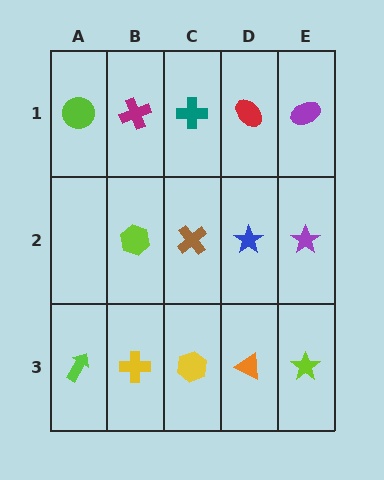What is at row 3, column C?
A yellow hexagon.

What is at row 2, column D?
A blue star.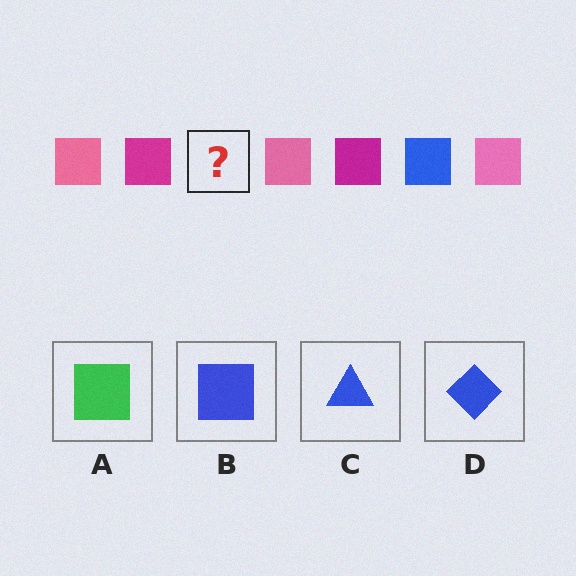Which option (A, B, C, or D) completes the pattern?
B.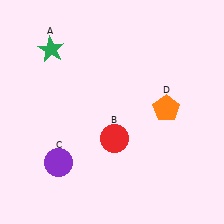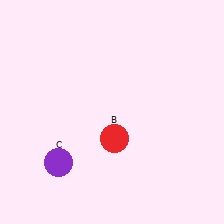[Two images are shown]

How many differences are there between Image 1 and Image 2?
There are 2 differences between the two images.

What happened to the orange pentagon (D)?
The orange pentagon (D) was removed in Image 2. It was in the top-right area of Image 1.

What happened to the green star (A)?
The green star (A) was removed in Image 2. It was in the top-left area of Image 1.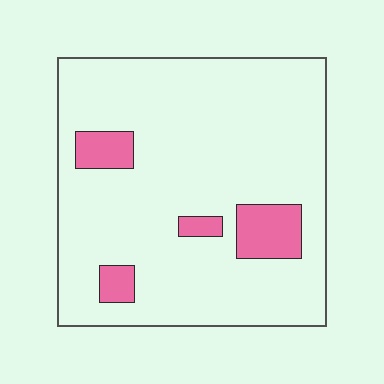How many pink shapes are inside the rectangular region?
4.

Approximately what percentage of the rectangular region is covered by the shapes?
Approximately 10%.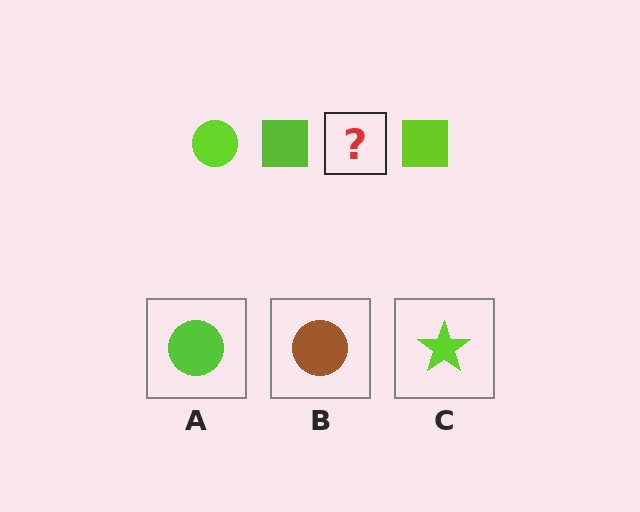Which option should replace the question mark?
Option A.